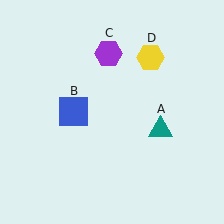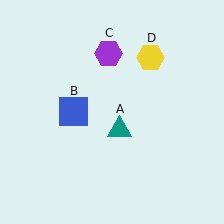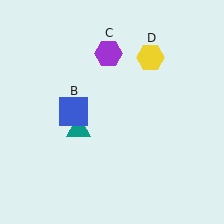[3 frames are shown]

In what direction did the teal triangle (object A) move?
The teal triangle (object A) moved left.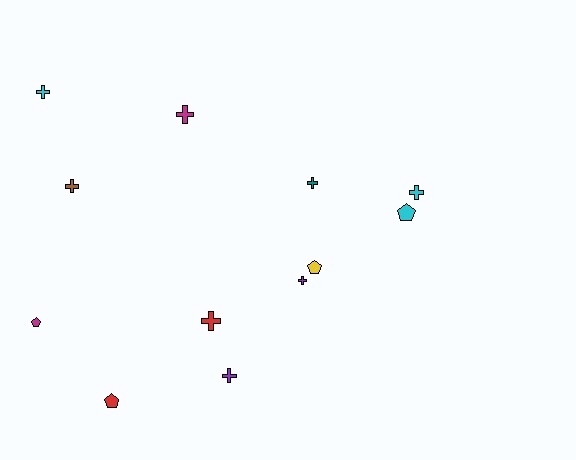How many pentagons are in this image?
There are 4 pentagons.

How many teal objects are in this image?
There is 1 teal object.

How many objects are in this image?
There are 12 objects.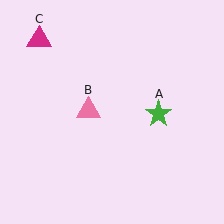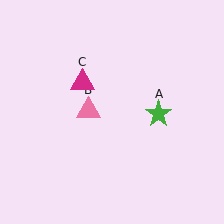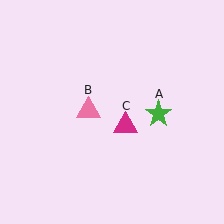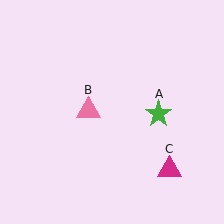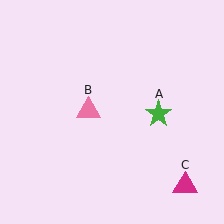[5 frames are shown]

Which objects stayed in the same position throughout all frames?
Green star (object A) and pink triangle (object B) remained stationary.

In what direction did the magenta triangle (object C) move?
The magenta triangle (object C) moved down and to the right.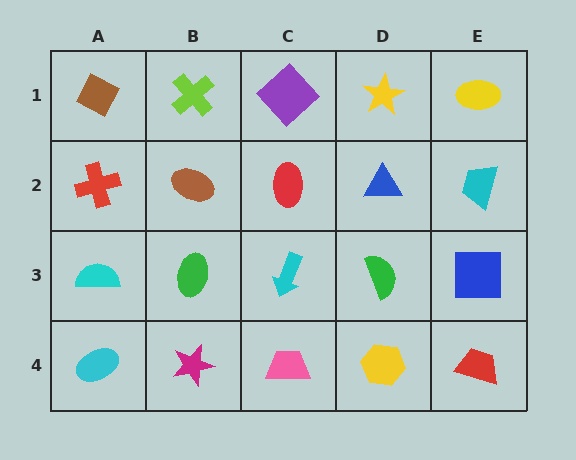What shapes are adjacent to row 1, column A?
A red cross (row 2, column A), a lime cross (row 1, column B).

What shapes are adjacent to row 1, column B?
A brown ellipse (row 2, column B), a brown diamond (row 1, column A), a purple diamond (row 1, column C).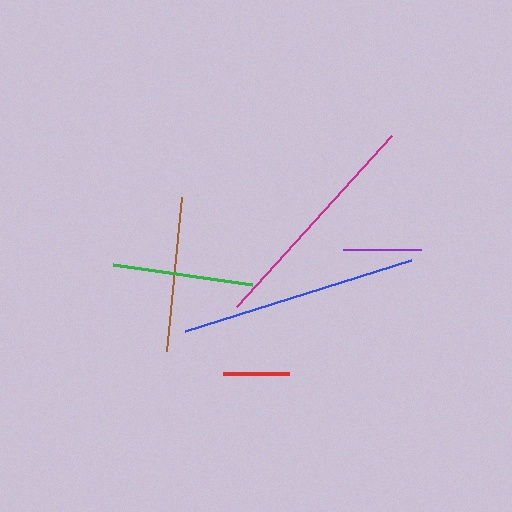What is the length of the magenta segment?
The magenta segment is approximately 231 pixels long.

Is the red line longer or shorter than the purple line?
The purple line is longer than the red line.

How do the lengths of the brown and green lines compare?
The brown and green lines are approximately the same length.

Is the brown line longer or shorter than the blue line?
The blue line is longer than the brown line.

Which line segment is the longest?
The blue line is the longest at approximately 237 pixels.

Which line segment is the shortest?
The red line is the shortest at approximately 66 pixels.